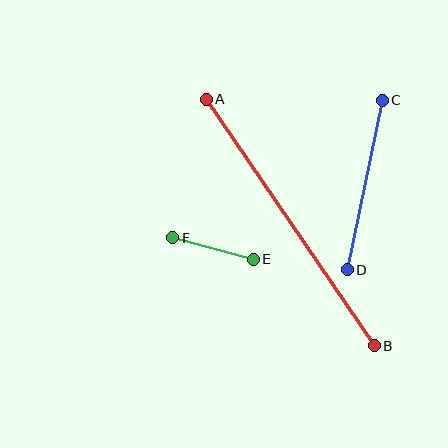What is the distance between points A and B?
The distance is approximately 298 pixels.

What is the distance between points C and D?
The distance is approximately 173 pixels.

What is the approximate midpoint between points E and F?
The midpoint is at approximately (213, 249) pixels.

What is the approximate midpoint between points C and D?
The midpoint is at approximately (365, 185) pixels.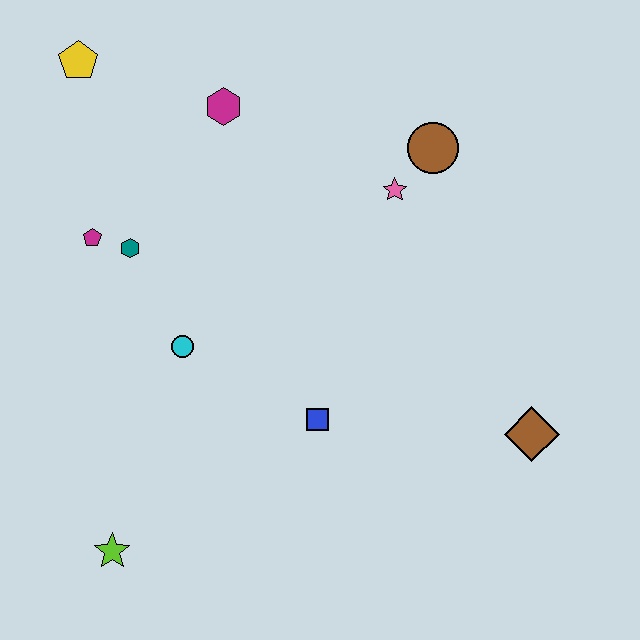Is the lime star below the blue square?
Yes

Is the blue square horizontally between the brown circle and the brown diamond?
No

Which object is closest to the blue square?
The cyan circle is closest to the blue square.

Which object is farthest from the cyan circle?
The brown diamond is farthest from the cyan circle.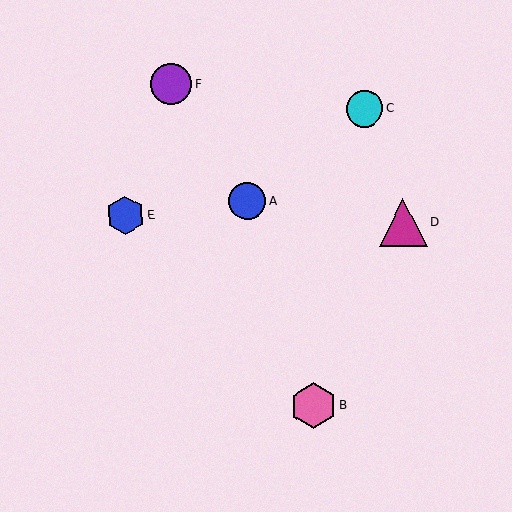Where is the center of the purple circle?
The center of the purple circle is at (171, 84).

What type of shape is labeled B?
Shape B is a pink hexagon.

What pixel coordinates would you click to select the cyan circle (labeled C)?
Click at (365, 108) to select the cyan circle C.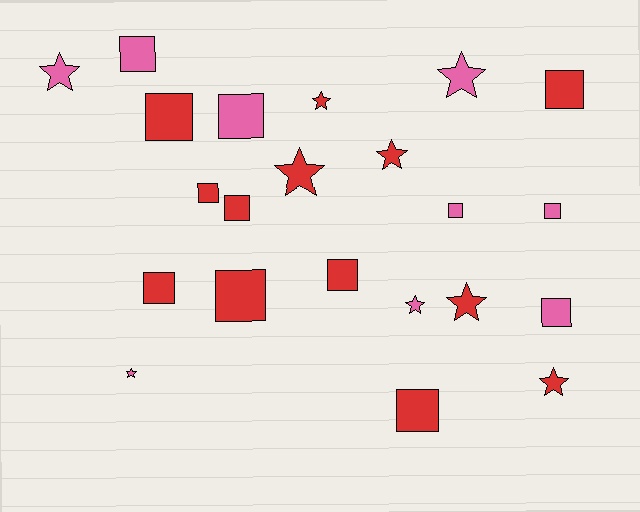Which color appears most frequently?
Red, with 13 objects.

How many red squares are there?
There are 8 red squares.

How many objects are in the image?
There are 22 objects.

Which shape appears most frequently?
Square, with 13 objects.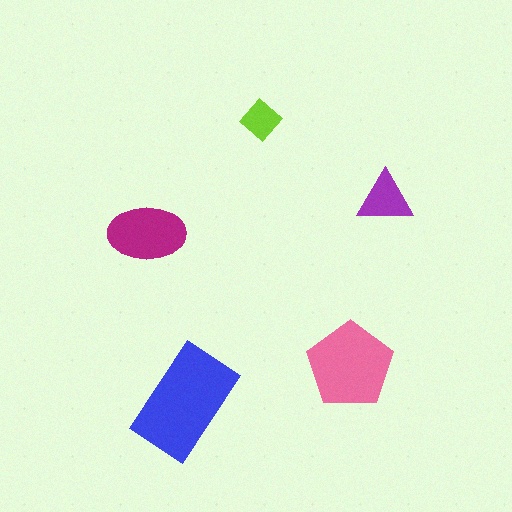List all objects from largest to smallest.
The blue rectangle, the pink pentagon, the magenta ellipse, the purple triangle, the lime diamond.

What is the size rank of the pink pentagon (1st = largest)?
2nd.